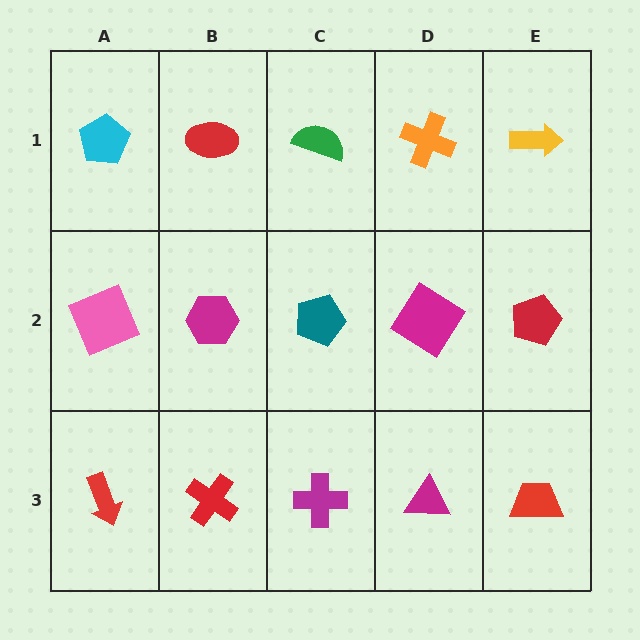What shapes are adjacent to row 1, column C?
A teal pentagon (row 2, column C), a red ellipse (row 1, column B), an orange cross (row 1, column D).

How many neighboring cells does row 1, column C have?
3.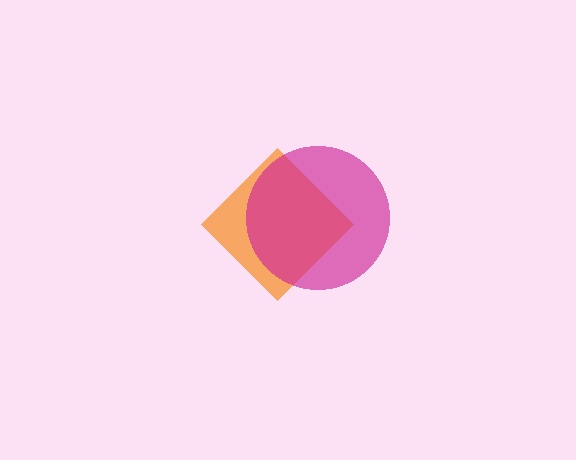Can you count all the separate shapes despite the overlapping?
Yes, there are 2 separate shapes.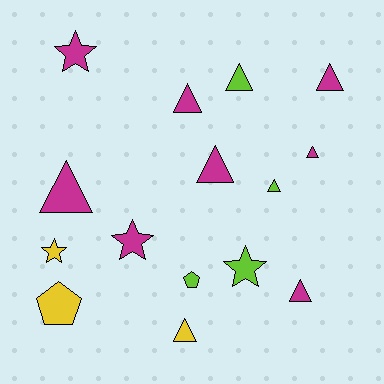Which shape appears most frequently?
Triangle, with 9 objects.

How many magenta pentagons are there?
There are no magenta pentagons.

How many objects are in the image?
There are 15 objects.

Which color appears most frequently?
Magenta, with 8 objects.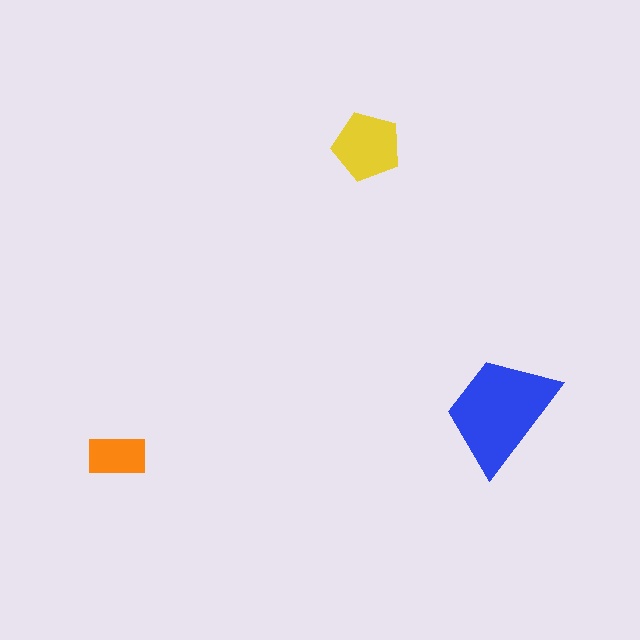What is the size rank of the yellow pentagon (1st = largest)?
2nd.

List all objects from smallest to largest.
The orange rectangle, the yellow pentagon, the blue trapezoid.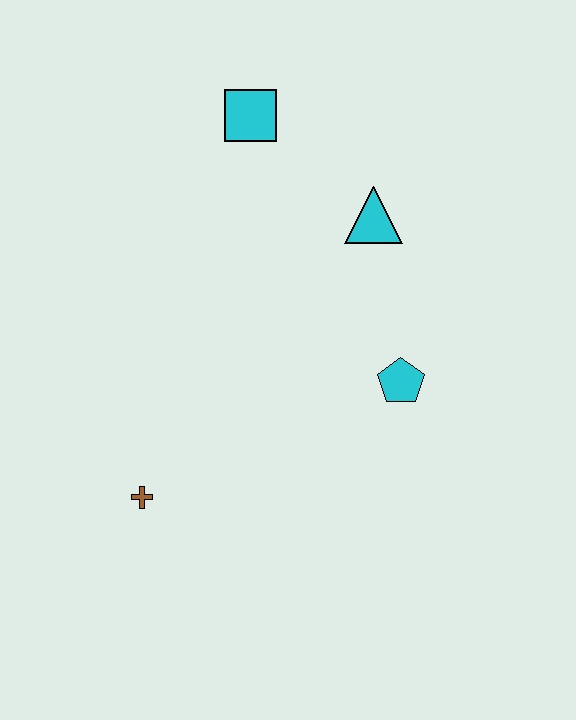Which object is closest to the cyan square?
The cyan triangle is closest to the cyan square.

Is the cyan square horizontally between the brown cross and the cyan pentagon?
Yes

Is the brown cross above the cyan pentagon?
No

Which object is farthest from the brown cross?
The cyan square is farthest from the brown cross.